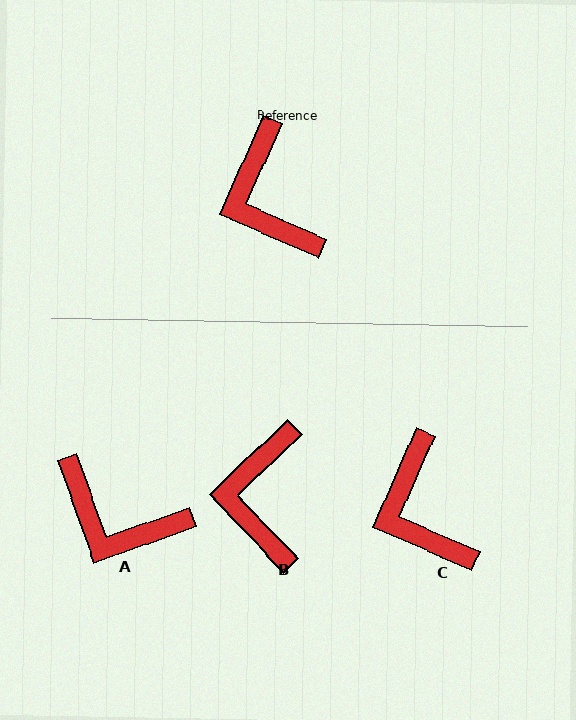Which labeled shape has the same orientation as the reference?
C.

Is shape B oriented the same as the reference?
No, it is off by about 22 degrees.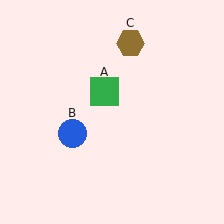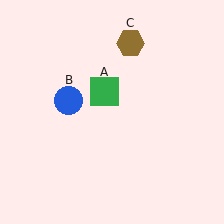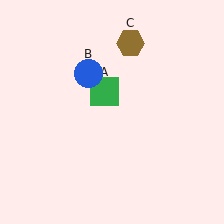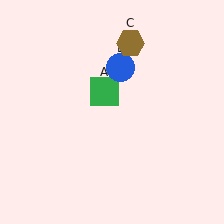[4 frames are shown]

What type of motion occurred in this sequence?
The blue circle (object B) rotated clockwise around the center of the scene.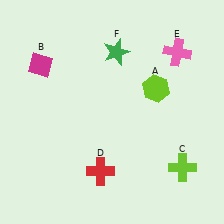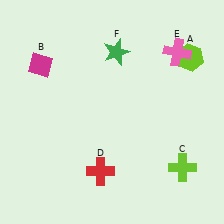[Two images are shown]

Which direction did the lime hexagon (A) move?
The lime hexagon (A) moved right.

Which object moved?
The lime hexagon (A) moved right.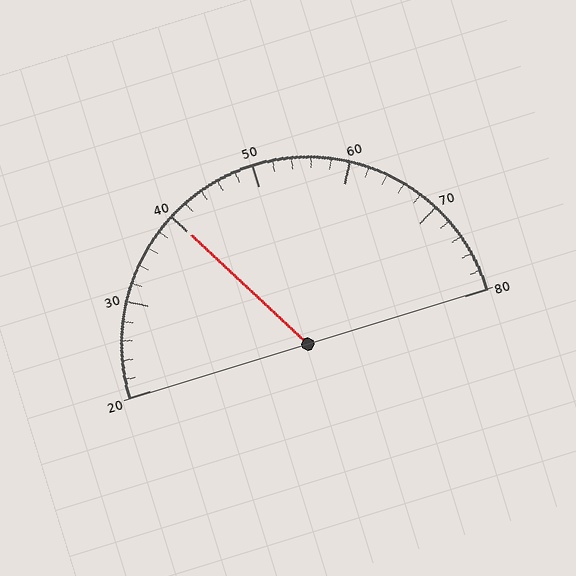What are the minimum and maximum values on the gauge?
The gauge ranges from 20 to 80.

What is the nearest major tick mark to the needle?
The nearest major tick mark is 40.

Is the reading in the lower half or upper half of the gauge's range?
The reading is in the lower half of the range (20 to 80).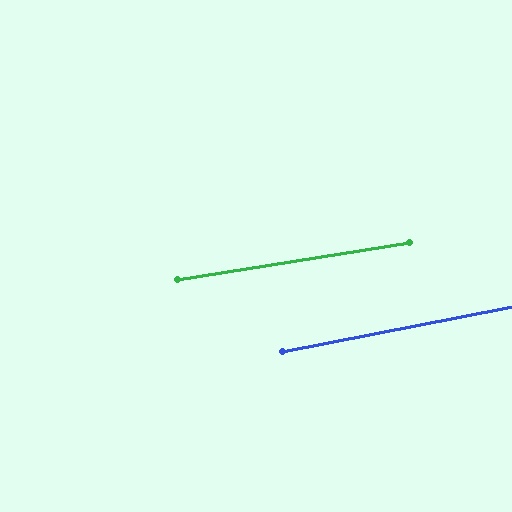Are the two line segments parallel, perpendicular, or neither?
Parallel — their directions differ by only 1.9°.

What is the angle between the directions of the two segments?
Approximately 2 degrees.